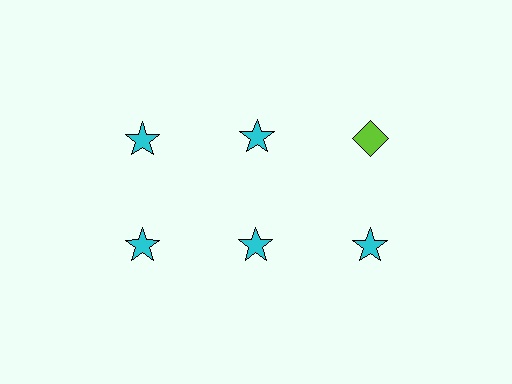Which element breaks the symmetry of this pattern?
The lime diamond in the top row, center column breaks the symmetry. All other shapes are cyan stars.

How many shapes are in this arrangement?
There are 6 shapes arranged in a grid pattern.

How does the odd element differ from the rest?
It differs in both color (lime instead of cyan) and shape (diamond instead of star).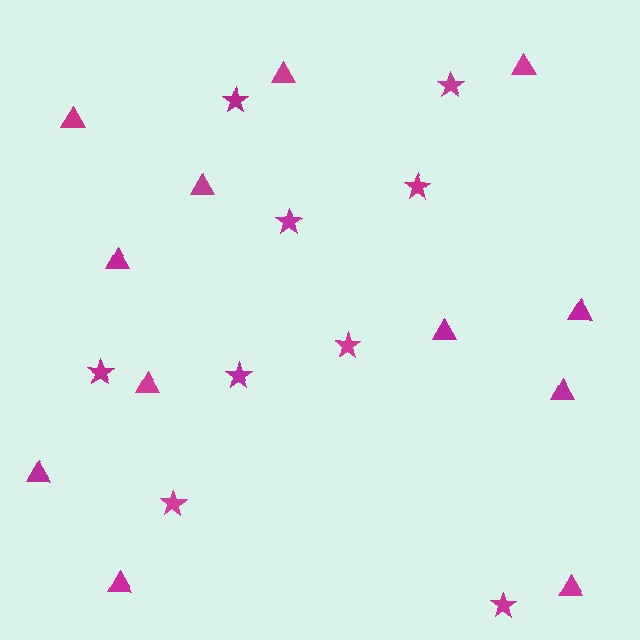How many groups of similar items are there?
There are 2 groups: one group of triangles (12) and one group of stars (9).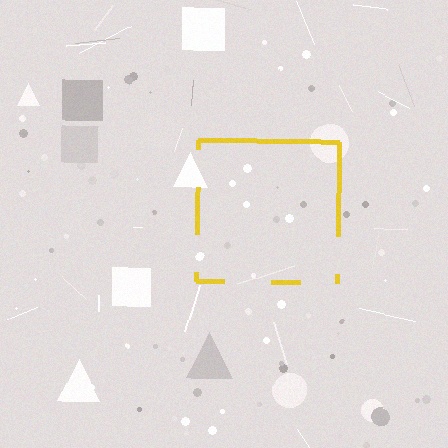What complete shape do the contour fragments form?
The contour fragments form a square.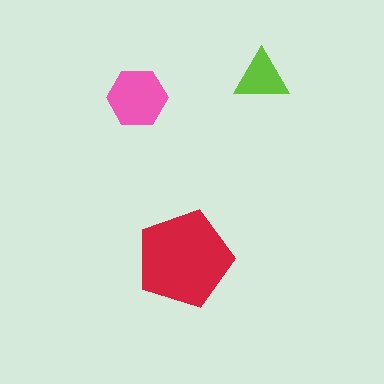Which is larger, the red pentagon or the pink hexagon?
The red pentagon.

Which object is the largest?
The red pentagon.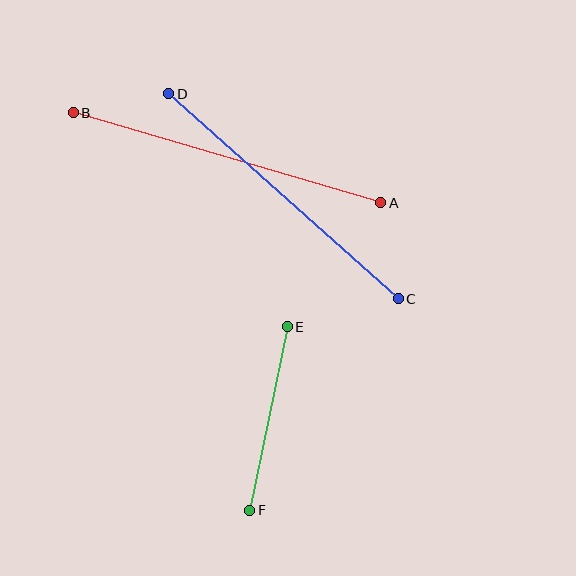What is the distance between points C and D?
The distance is approximately 308 pixels.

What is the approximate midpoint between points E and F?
The midpoint is at approximately (268, 418) pixels.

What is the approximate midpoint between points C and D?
The midpoint is at approximately (284, 196) pixels.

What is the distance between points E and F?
The distance is approximately 187 pixels.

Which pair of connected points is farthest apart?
Points A and B are farthest apart.